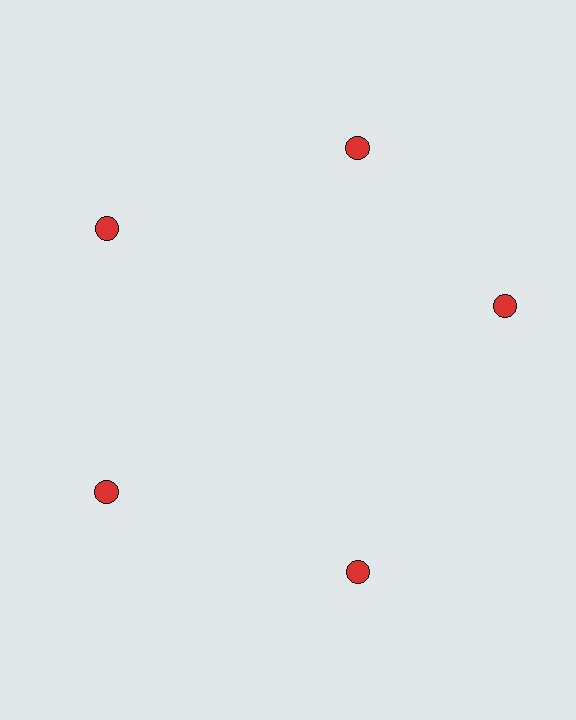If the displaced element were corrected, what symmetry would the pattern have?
It would have 5-fold rotational symmetry — the pattern would map onto itself every 72 degrees.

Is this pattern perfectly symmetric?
No. The 5 red circles are arranged in a ring, but one element near the 3 o'clock position is rotated out of alignment along the ring, breaking the 5-fold rotational symmetry.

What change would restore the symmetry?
The symmetry would be restored by rotating it back into even spacing with its neighbors so that all 5 circles sit at equal angles and equal distance from the center.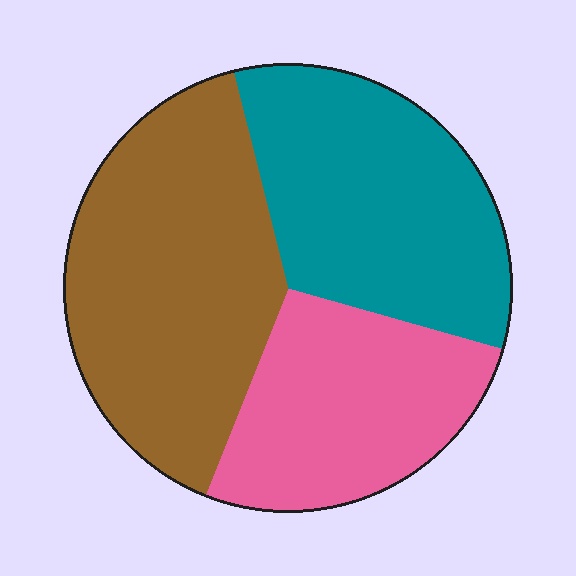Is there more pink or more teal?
Teal.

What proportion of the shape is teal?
Teal covers 33% of the shape.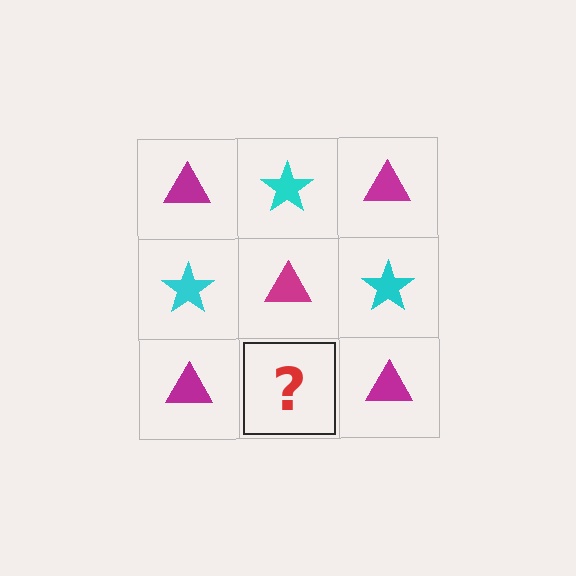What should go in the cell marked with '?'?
The missing cell should contain a cyan star.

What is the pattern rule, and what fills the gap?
The rule is that it alternates magenta triangle and cyan star in a checkerboard pattern. The gap should be filled with a cyan star.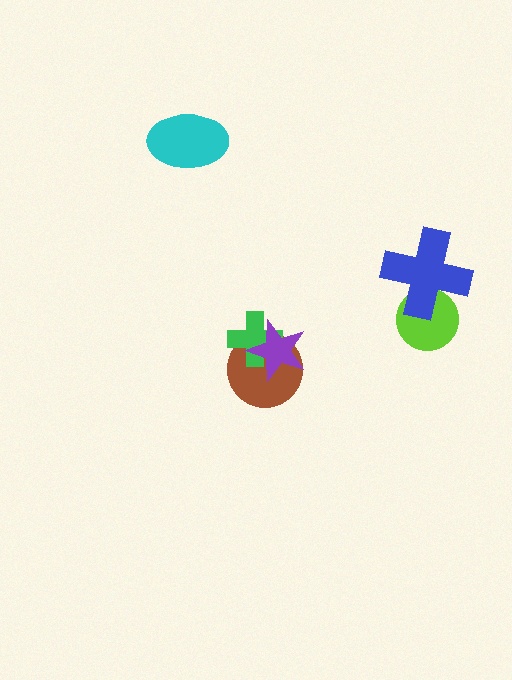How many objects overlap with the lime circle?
1 object overlaps with the lime circle.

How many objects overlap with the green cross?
2 objects overlap with the green cross.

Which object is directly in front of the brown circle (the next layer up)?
The green cross is directly in front of the brown circle.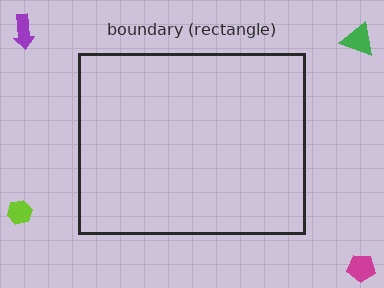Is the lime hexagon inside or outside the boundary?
Outside.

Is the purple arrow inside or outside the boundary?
Outside.